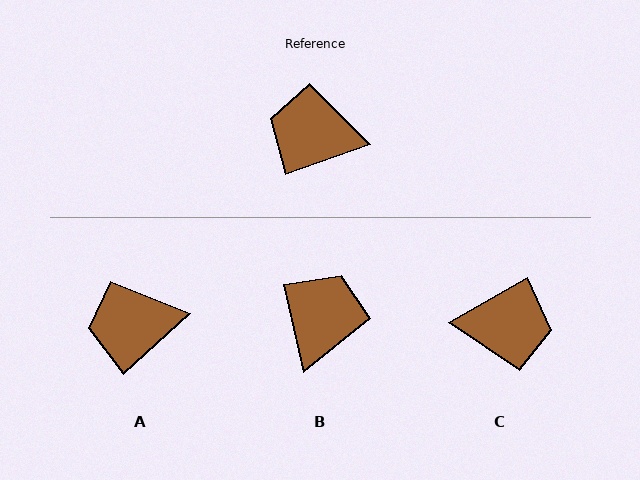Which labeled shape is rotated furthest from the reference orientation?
C, about 170 degrees away.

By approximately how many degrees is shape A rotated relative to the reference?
Approximately 23 degrees counter-clockwise.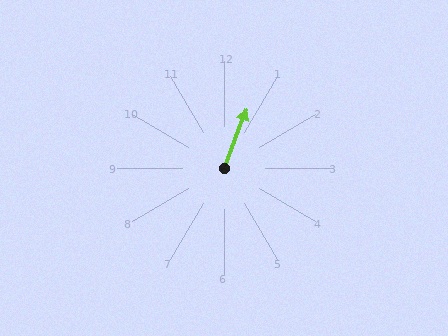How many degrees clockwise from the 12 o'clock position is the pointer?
Approximately 21 degrees.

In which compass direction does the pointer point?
North.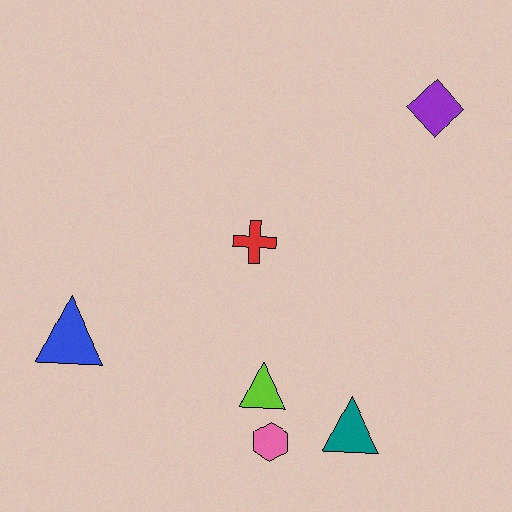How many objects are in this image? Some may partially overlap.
There are 6 objects.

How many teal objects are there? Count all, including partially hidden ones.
There is 1 teal object.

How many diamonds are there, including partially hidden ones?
There is 1 diamond.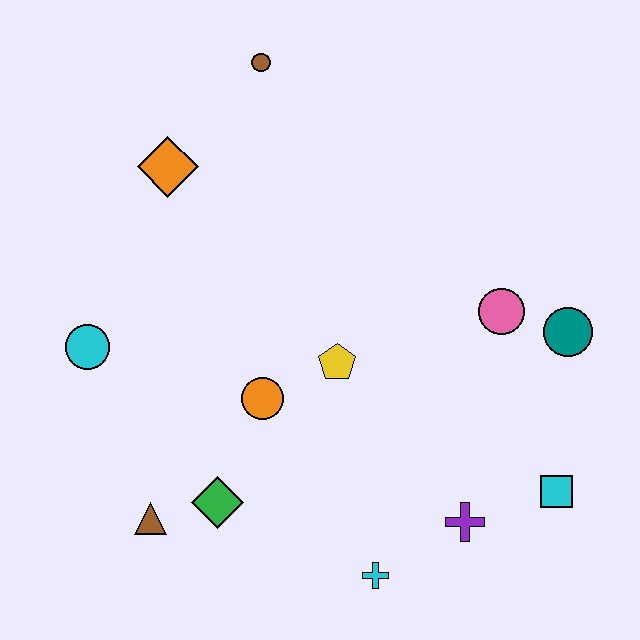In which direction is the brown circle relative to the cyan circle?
The brown circle is above the cyan circle.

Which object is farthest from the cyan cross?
The brown circle is farthest from the cyan cross.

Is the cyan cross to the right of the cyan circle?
Yes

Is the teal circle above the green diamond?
Yes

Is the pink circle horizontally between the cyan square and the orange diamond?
Yes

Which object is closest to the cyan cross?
The purple cross is closest to the cyan cross.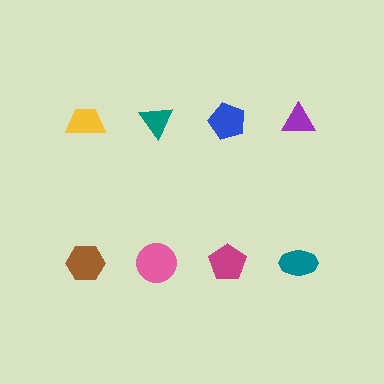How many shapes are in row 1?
4 shapes.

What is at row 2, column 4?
A teal ellipse.